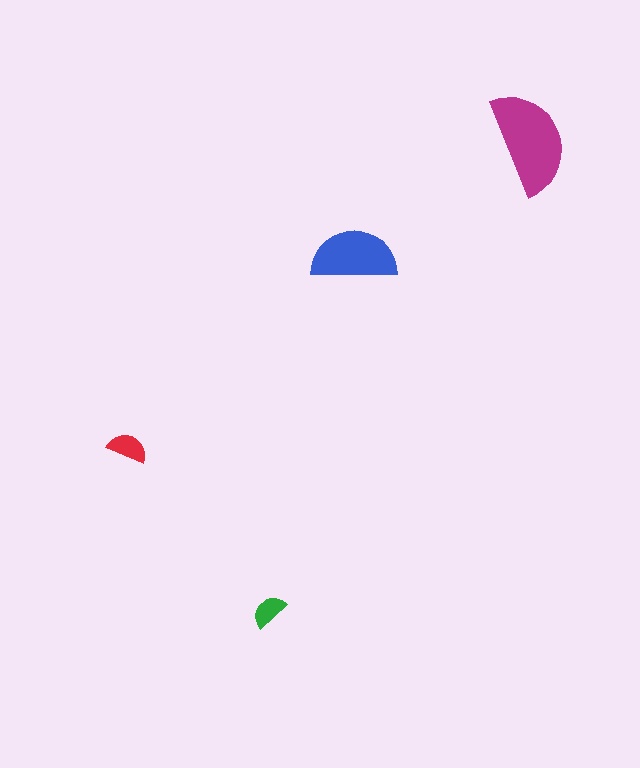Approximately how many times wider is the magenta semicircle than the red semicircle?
About 2.5 times wider.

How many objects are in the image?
There are 4 objects in the image.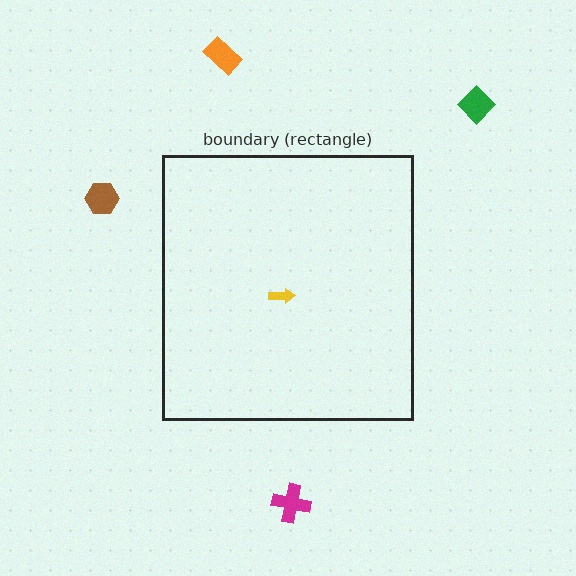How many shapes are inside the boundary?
1 inside, 4 outside.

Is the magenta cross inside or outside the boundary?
Outside.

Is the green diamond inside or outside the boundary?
Outside.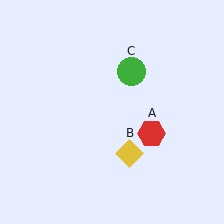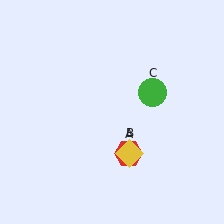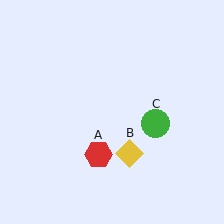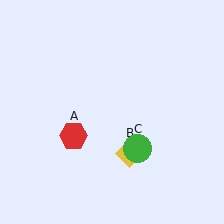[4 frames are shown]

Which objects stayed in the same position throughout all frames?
Yellow diamond (object B) remained stationary.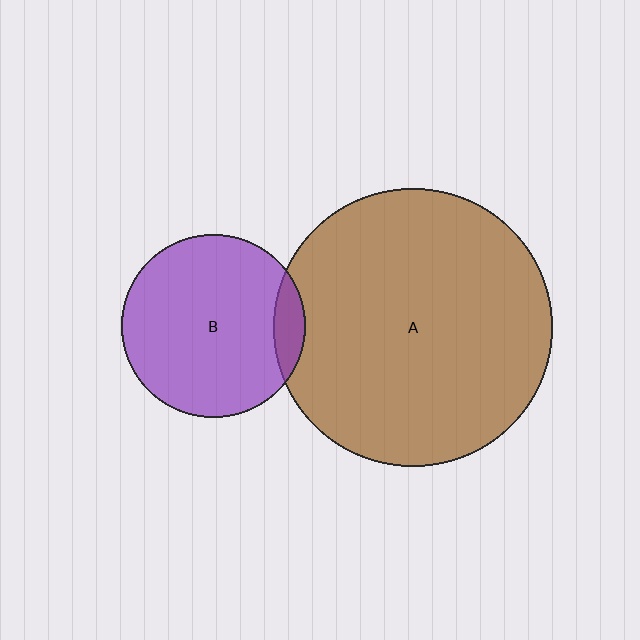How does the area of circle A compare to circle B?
Approximately 2.3 times.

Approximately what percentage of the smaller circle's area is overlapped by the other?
Approximately 10%.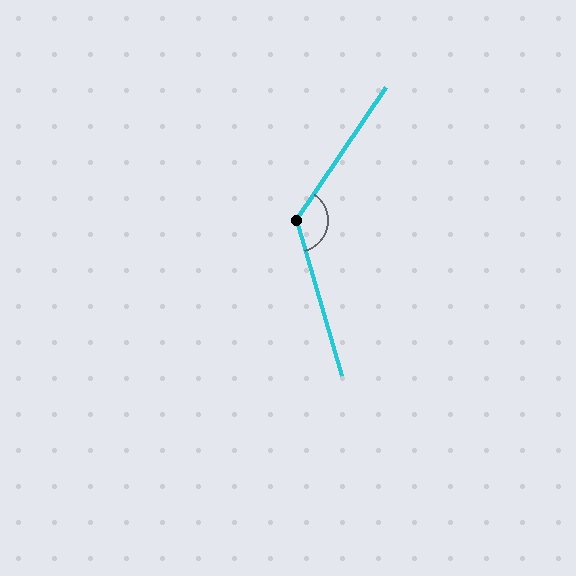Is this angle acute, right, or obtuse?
It is obtuse.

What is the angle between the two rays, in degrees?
Approximately 129 degrees.